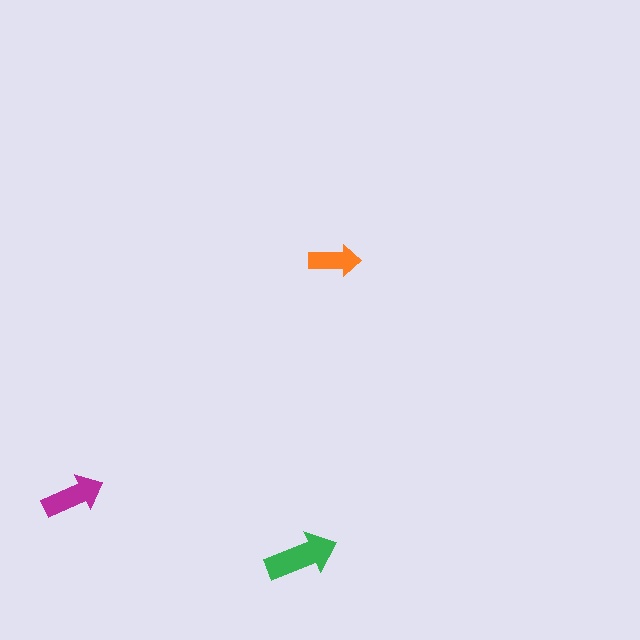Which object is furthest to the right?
The orange arrow is rightmost.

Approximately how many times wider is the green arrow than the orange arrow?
About 1.5 times wider.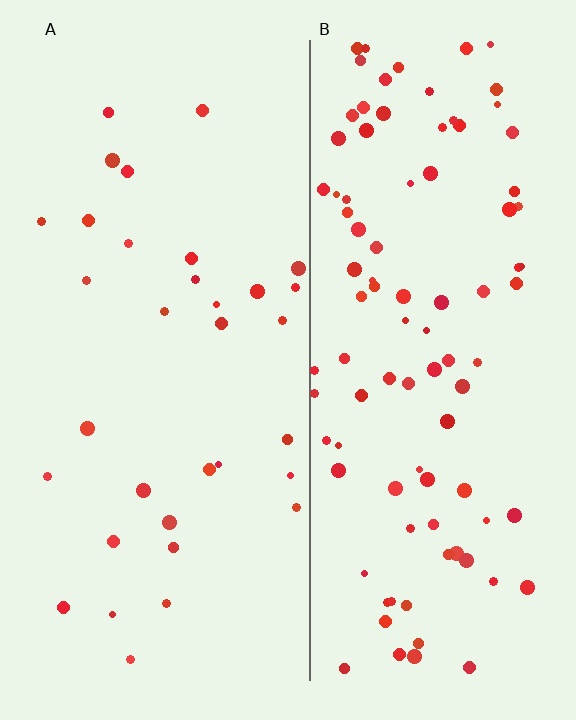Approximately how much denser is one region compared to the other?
Approximately 2.9× — region B over region A.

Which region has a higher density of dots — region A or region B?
B (the right).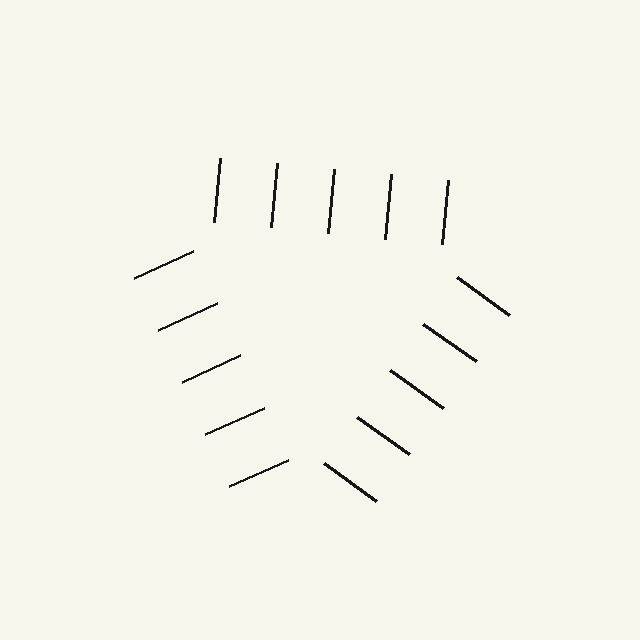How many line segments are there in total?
15 — 5 along each of the 3 edges.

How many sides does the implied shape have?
3 sides — the line-ends trace a triangle.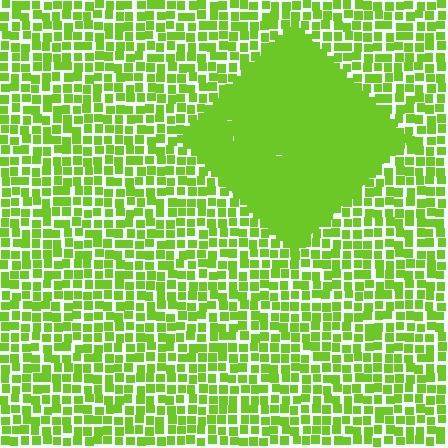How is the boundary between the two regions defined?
The boundary is defined by a change in element density (approximately 2.1x ratio). All elements are the same color, size, and shape.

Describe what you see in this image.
The image contains small lime elements arranged at two different densities. A diamond-shaped region is visible where the elements are more densely packed than the surrounding area.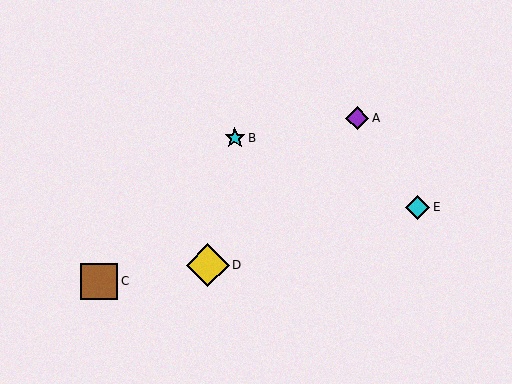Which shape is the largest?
The yellow diamond (labeled D) is the largest.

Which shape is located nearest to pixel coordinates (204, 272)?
The yellow diamond (labeled D) at (208, 265) is nearest to that location.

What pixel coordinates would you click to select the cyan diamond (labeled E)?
Click at (418, 207) to select the cyan diamond E.